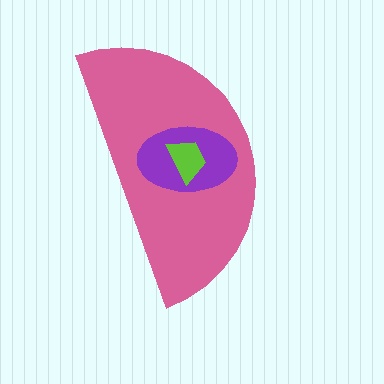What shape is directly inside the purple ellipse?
The lime trapezoid.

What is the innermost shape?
The lime trapezoid.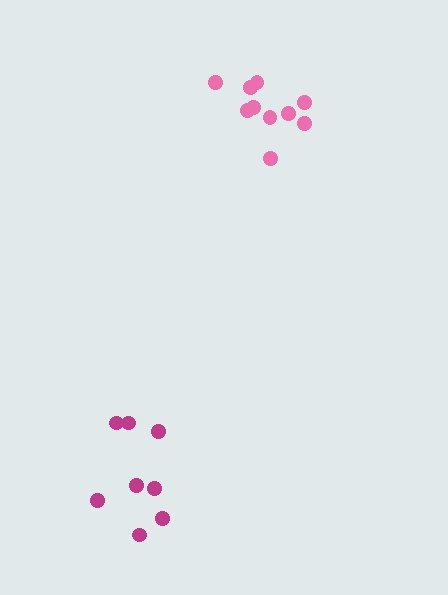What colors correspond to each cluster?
The clusters are colored: magenta, pink.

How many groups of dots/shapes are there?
There are 2 groups.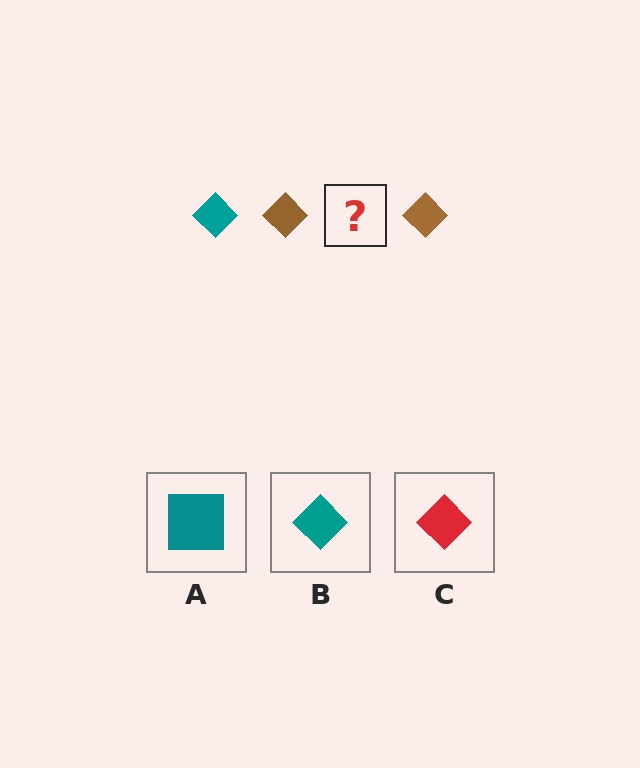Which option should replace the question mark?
Option B.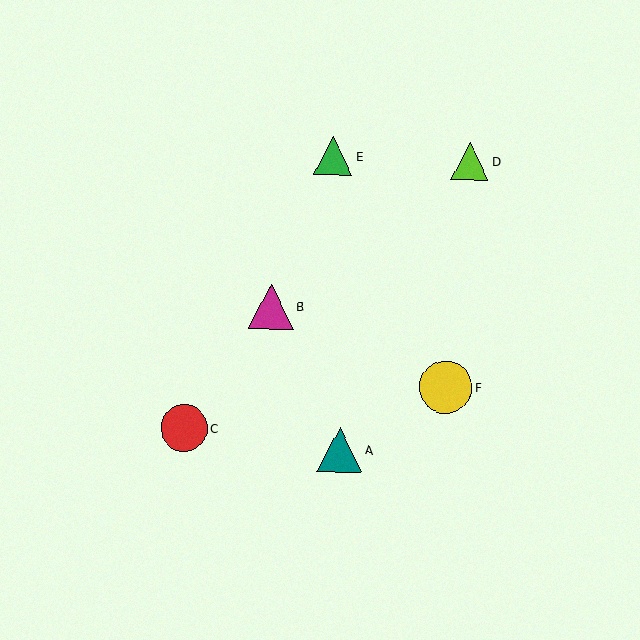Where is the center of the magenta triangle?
The center of the magenta triangle is at (271, 307).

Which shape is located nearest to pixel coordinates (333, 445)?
The teal triangle (labeled A) at (340, 449) is nearest to that location.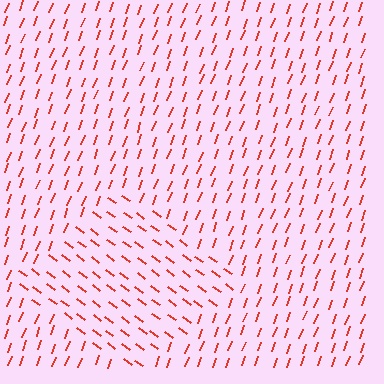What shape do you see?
I see a diamond.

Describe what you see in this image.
The image is filled with small red line segments. A diamond region in the image has lines oriented differently from the surrounding lines, creating a visible texture boundary.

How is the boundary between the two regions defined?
The boundary is defined purely by a change in line orientation (approximately 74 degrees difference). All lines are the same color and thickness.